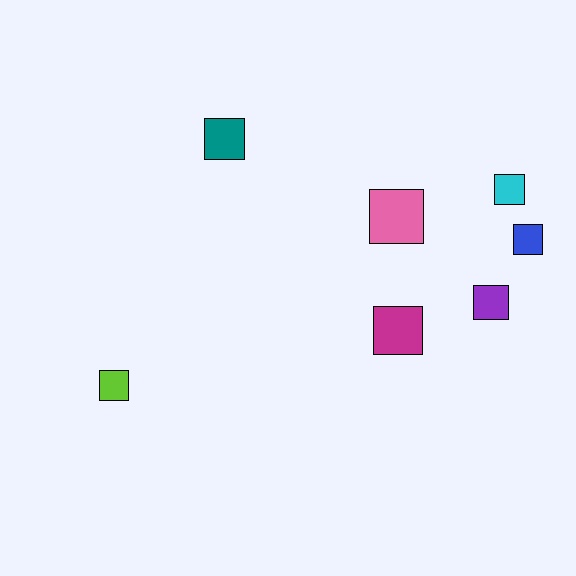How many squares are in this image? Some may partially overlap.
There are 7 squares.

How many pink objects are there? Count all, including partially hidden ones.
There is 1 pink object.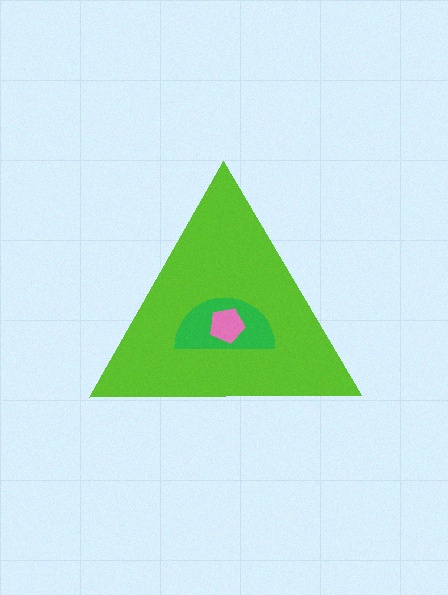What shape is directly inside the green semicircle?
The pink pentagon.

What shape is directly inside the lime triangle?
The green semicircle.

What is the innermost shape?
The pink pentagon.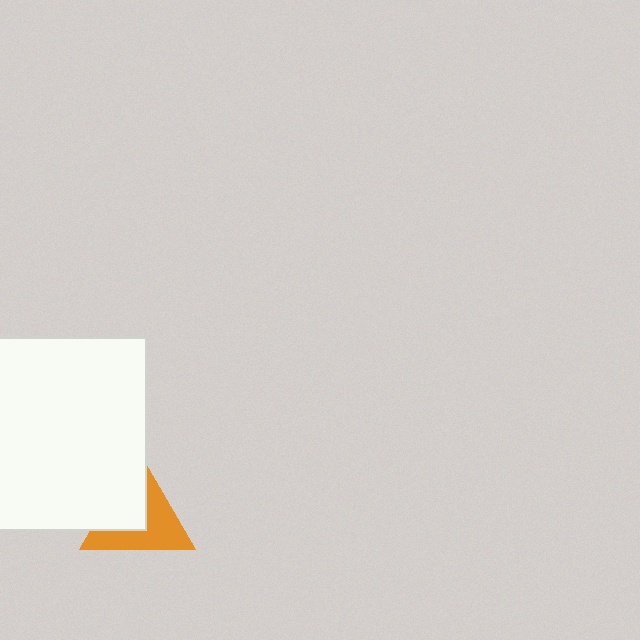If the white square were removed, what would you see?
You would see the complete orange triangle.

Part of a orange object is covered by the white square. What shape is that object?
It is a triangle.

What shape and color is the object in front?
The object in front is a white square.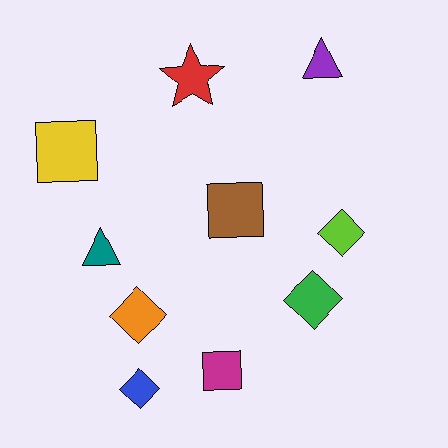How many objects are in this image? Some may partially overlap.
There are 10 objects.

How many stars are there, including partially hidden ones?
There is 1 star.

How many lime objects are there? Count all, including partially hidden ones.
There is 1 lime object.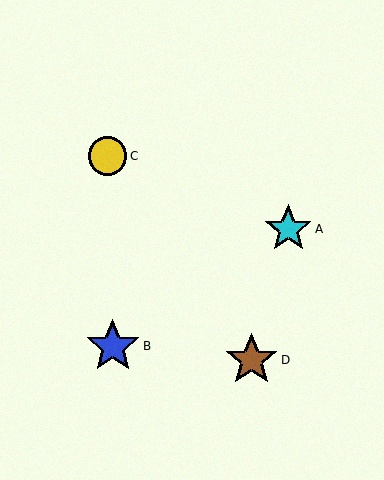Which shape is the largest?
The blue star (labeled B) is the largest.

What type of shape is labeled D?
Shape D is a brown star.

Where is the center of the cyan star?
The center of the cyan star is at (288, 229).